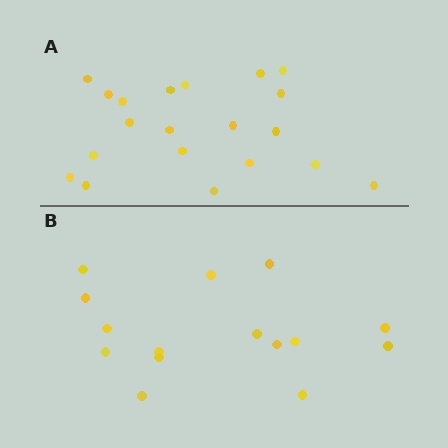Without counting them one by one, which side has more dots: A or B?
Region A (the top region) has more dots.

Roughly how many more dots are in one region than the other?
Region A has about 5 more dots than region B.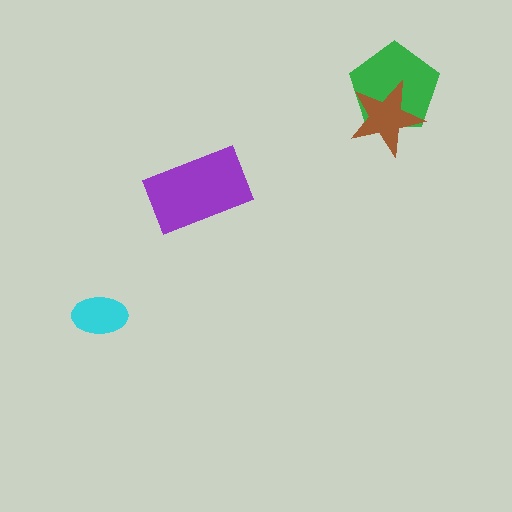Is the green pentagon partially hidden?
Yes, it is partially covered by another shape.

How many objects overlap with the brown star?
1 object overlaps with the brown star.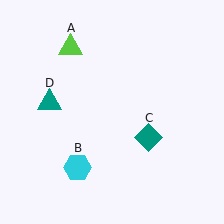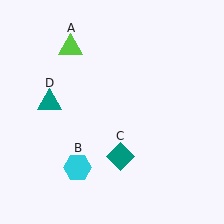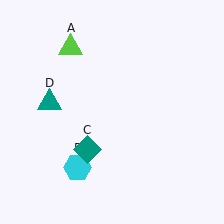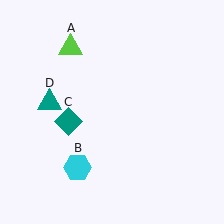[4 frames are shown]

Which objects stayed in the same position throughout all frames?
Lime triangle (object A) and cyan hexagon (object B) and teal triangle (object D) remained stationary.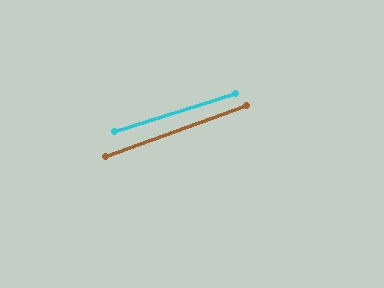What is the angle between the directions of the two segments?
Approximately 2 degrees.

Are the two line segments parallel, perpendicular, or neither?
Parallel — their directions differ by only 2.0°.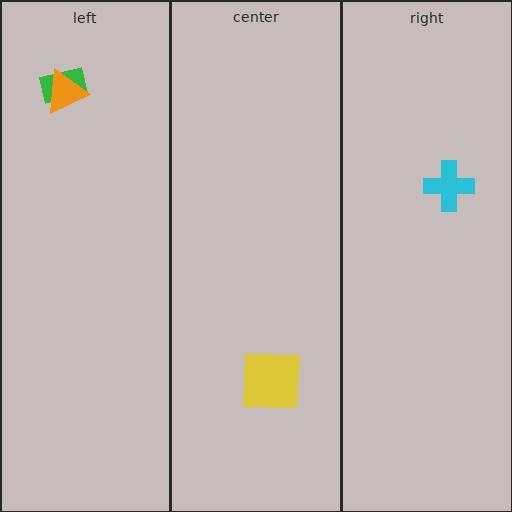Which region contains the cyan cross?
The right region.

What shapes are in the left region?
The green rectangle, the orange triangle.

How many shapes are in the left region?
2.